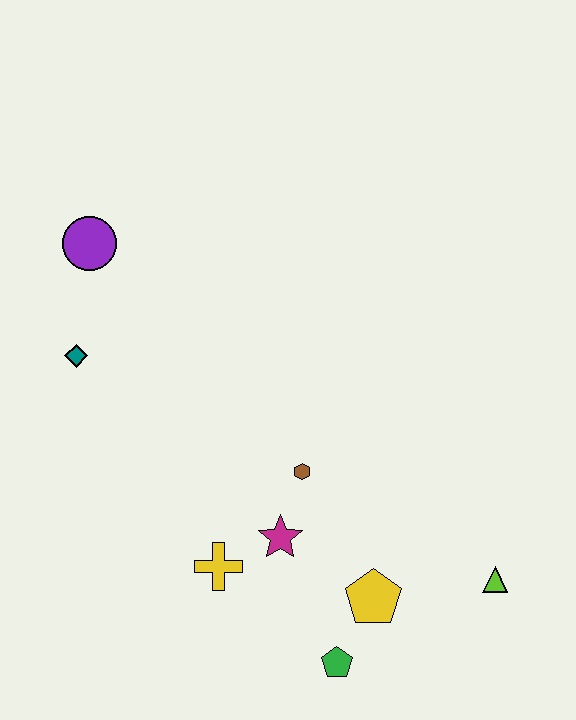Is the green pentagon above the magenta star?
No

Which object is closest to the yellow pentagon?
The green pentagon is closest to the yellow pentagon.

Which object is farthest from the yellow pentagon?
The purple circle is farthest from the yellow pentagon.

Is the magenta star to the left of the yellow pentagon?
Yes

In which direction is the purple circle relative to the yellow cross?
The purple circle is above the yellow cross.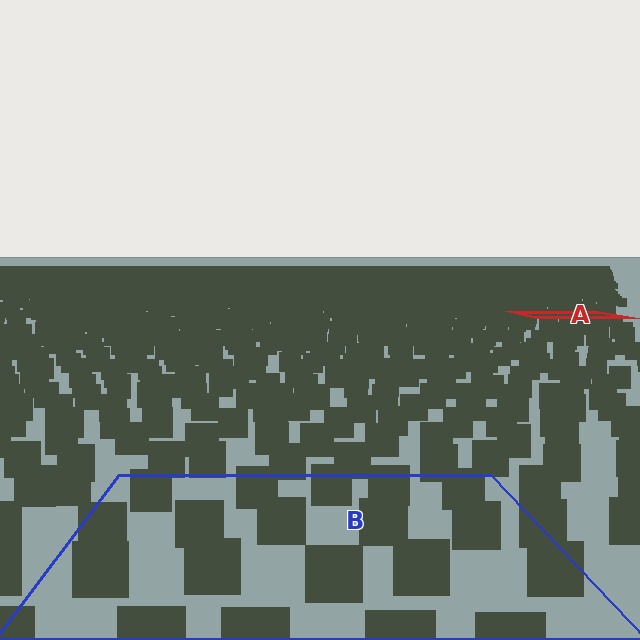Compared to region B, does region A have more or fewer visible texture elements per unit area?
Region A has more texture elements per unit area — they are packed more densely because it is farther away.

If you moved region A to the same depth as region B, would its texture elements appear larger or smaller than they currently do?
They would appear larger. At a closer depth, the same texture elements are projected at a bigger on-screen size.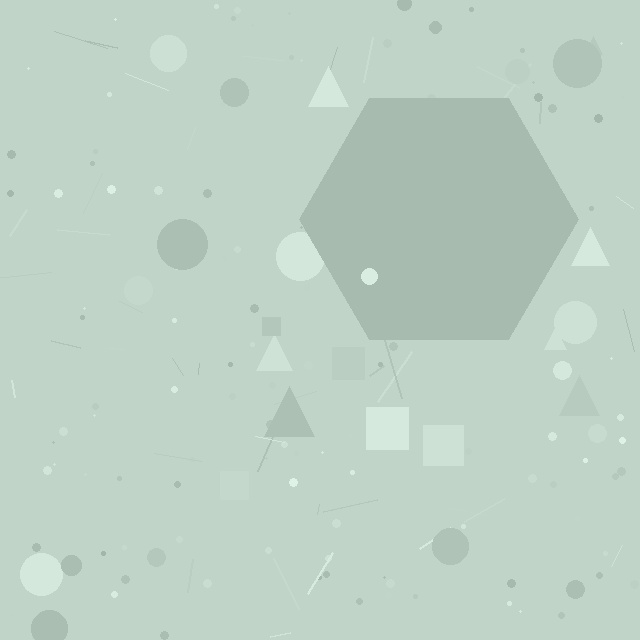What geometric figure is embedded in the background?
A hexagon is embedded in the background.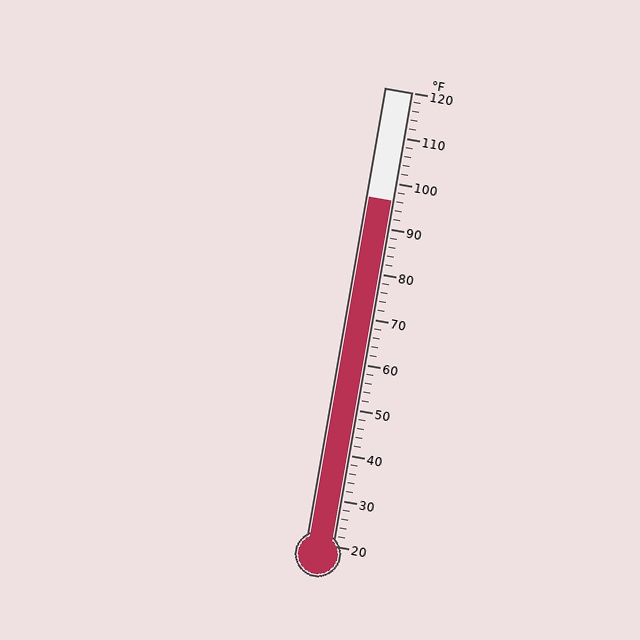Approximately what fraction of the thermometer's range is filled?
The thermometer is filled to approximately 75% of its range.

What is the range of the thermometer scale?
The thermometer scale ranges from 20°F to 120°F.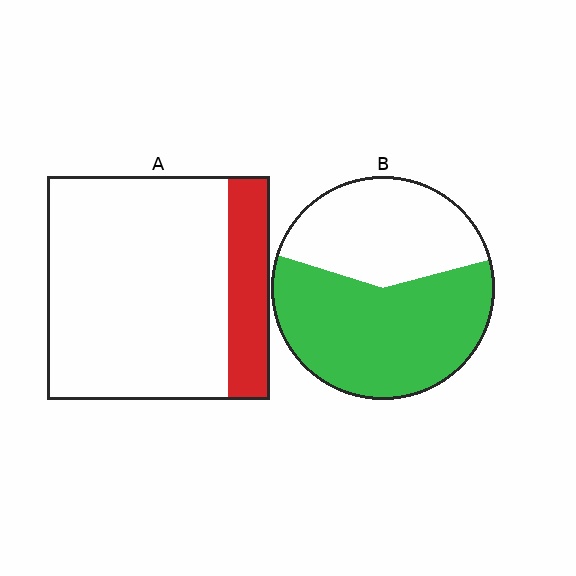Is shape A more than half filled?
No.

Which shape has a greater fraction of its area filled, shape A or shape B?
Shape B.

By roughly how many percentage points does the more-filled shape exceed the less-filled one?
By roughly 40 percentage points (B over A).